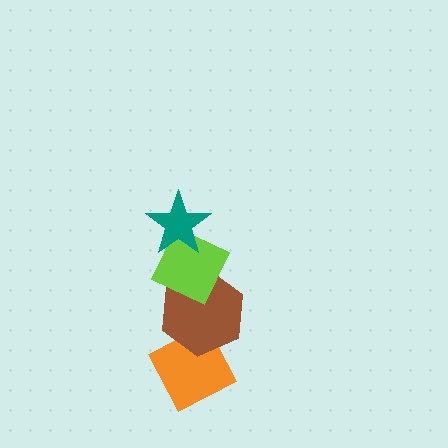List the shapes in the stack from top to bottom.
From top to bottom: the teal star, the lime diamond, the brown hexagon, the orange diamond.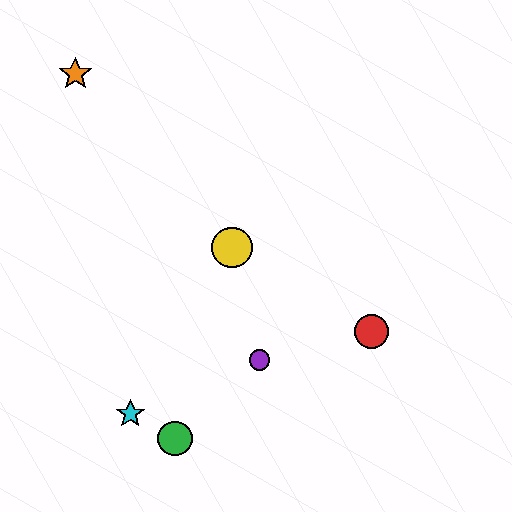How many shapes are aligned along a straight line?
3 shapes (the red circle, the blue circle, the yellow circle) are aligned along a straight line.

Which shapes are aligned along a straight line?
The red circle, the blue circle, the yellow circle are aligned along a straight line.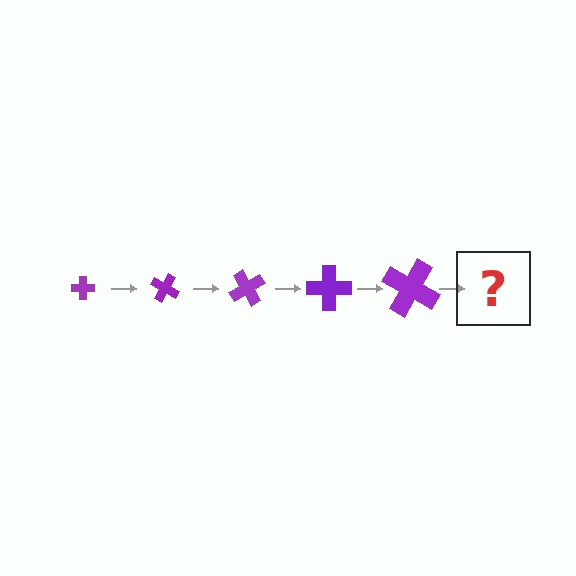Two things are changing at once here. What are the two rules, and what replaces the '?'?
The two rules are that the cross grows larger each step and it rotates 30 degrees each step. The '?' should be a cross, larger than the previous one and rotated 150 degrees from the start.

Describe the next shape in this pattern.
It should be a cross, larger than the previous one and rotated 150 degrees from the start.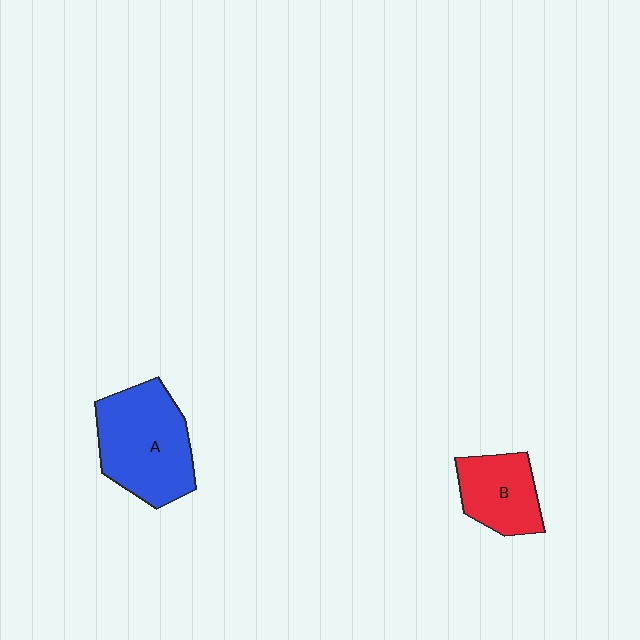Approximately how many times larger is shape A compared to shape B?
Approximately 1.6 times.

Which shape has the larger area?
Shape A (blue).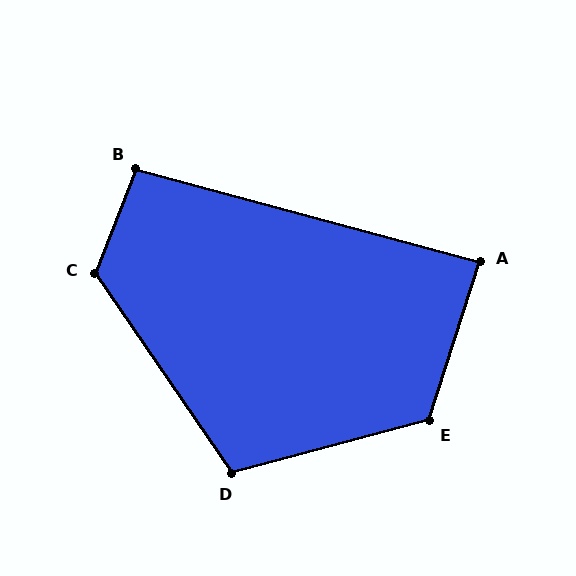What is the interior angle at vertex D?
Approximately 109 degrees (obtuse).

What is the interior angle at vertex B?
Approximately 96 degrees (obtuse).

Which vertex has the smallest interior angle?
A, at approximately 87 degrees.